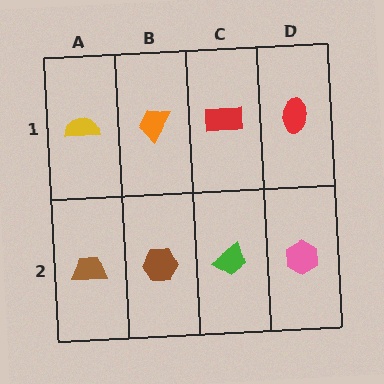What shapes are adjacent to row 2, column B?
An orange trapezoid (row 1, column B), a brown trapezoid (row 2, column A), a green trapezoid (row 2, column C).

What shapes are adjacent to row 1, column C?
A green trapezoid (row 2, column C), an orange trapezoid (row 1, column B), a red ellipse (row 1, column D).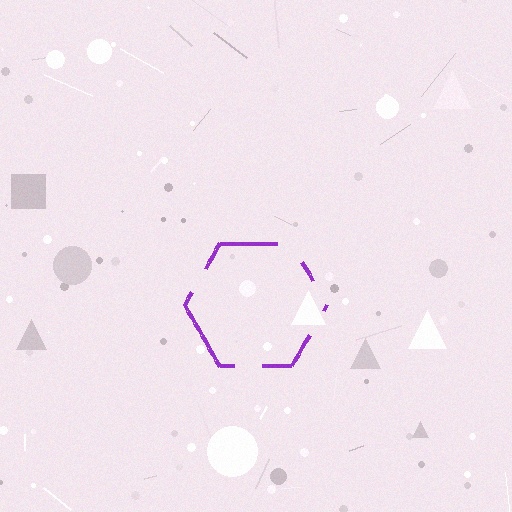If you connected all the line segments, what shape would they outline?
They would outline a hexagon.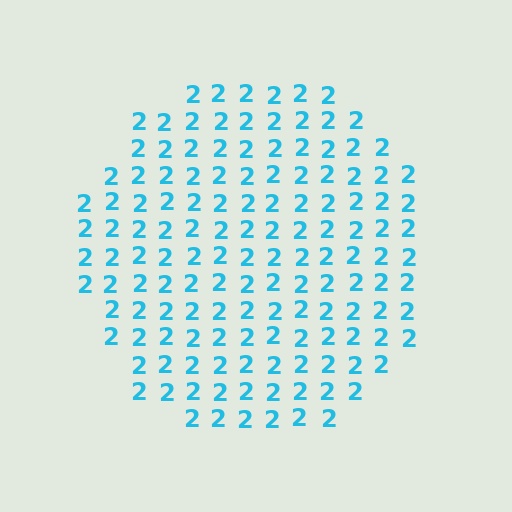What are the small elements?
The small elements are digit 2's.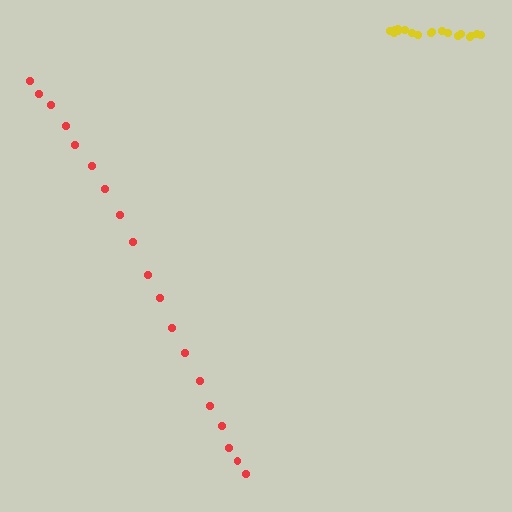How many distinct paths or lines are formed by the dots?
There are 2 distinct paths.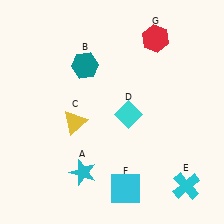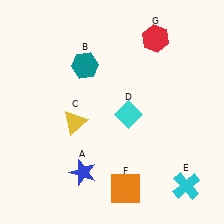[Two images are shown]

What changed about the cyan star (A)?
In Image 1, A is cyan. In Image 2, it changed to blue.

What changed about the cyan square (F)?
In Image 1, F is cyan. In Image 2, it changed to orange.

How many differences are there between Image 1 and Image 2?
There are 2 differences between the two images.